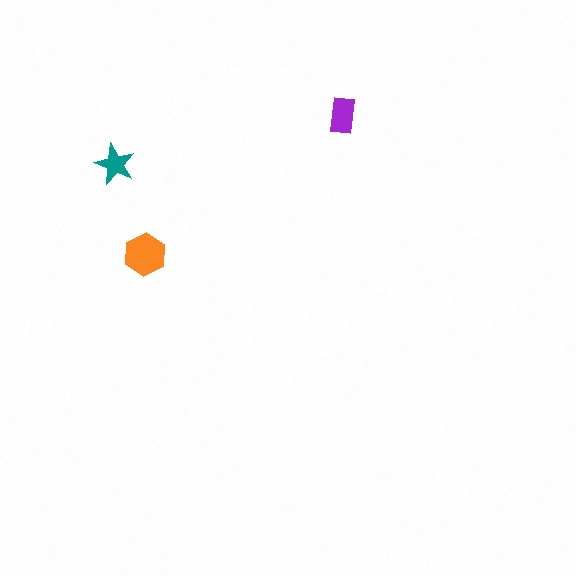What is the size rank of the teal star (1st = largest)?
3rd.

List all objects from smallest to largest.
The teal star, the purple rectangle, the orange hexagon.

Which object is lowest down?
The orange hexagon is bottommost.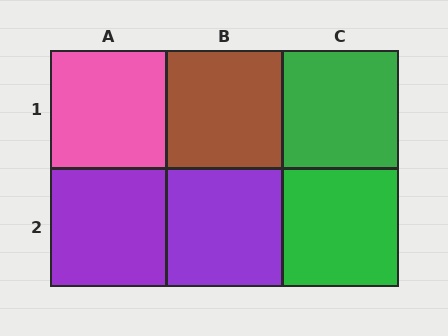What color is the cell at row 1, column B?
Brown.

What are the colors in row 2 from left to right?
Purple, purple, green.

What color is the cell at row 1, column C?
Green.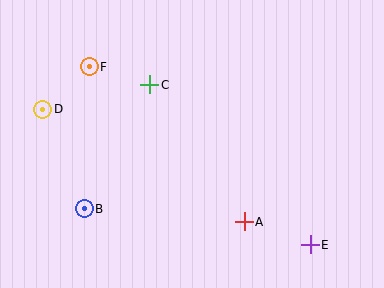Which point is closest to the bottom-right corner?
Point E is closest to the bottom-right corner.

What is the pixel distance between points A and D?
The distance between A and D is 231 pixels.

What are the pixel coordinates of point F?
Point F is at (89, 67).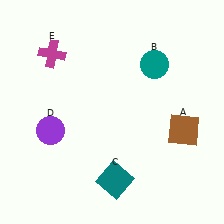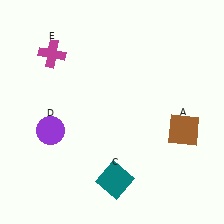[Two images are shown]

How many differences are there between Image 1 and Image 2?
There is 1 difference between the two images.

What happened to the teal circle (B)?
The teal circle (B) was removed in Image 2. It was in the top-right area of Image 1.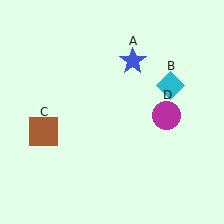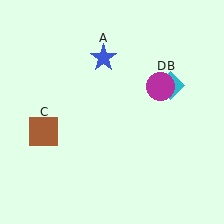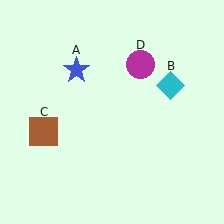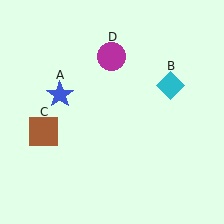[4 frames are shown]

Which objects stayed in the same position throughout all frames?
Cyan diamond (object B) and brown square (object C) remained stationary.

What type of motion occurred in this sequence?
The blue star (object A), magenta circle (object D) rotated counterclockwise around the center of the scene.